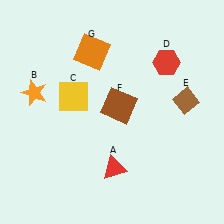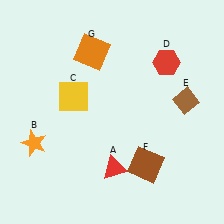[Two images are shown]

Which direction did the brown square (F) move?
The brown square (F) moved down.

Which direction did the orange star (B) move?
The orange star (B) moved down.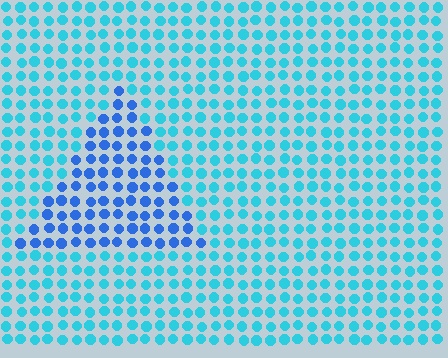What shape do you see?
I see a triangle.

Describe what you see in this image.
The image is filled with small cyan elements in a uniform arrangement. A triangle-shaped region is visible where the elements are tinted to a slightly different hue, forming a subtle color boundary.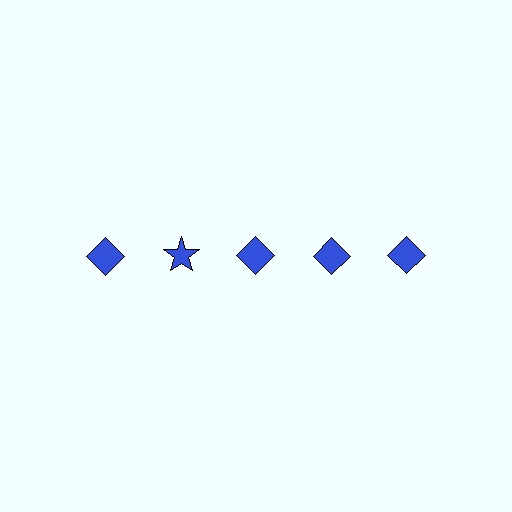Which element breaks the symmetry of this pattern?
The blue star in the top row, second from left column breaks the symmetry. All other shapes are blue diamonds.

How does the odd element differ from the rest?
It has a different shape: star instead of diamond.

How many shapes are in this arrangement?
There are 5 shapes arranged in a grid pattern.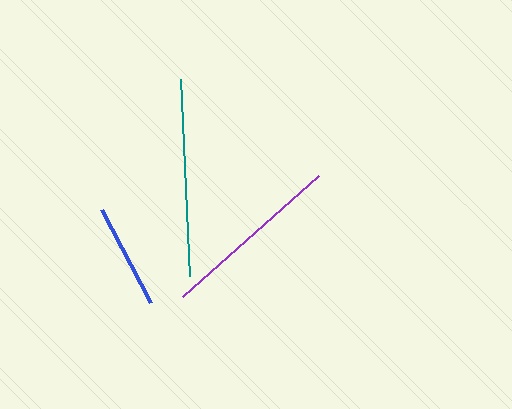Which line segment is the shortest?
The blue line is the shortest at approximately 105 pixels.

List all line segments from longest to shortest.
From longest to shortest: teal, purple, blue.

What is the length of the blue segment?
The blue segment is approximately 105 pixels long.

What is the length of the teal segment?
The teal segment is approximately 197 pixels long.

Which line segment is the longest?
The teal line is the longest at approximately 197 pixels.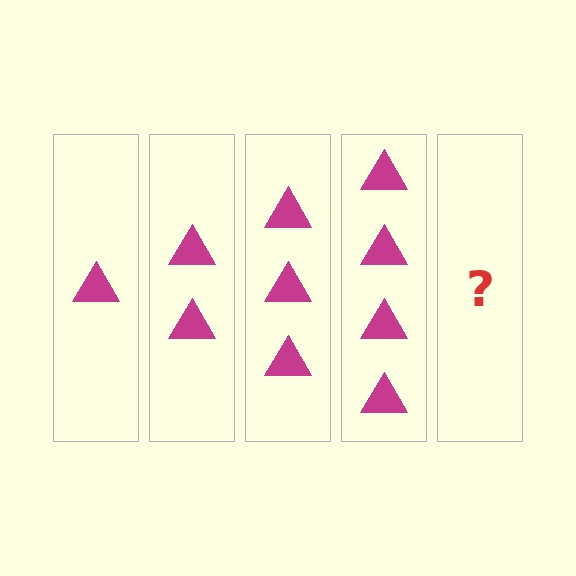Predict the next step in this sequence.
The next step is 5 triangles.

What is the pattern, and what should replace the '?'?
The pattern is that each step adds one more triangle. The '?' should be 5 triangles.